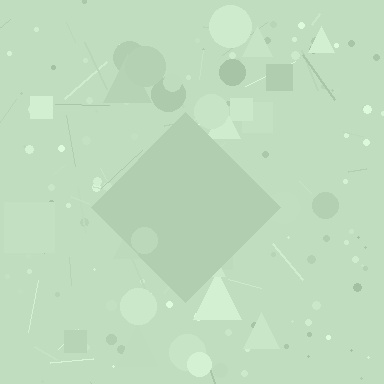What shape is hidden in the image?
A diamond is hidden in the image.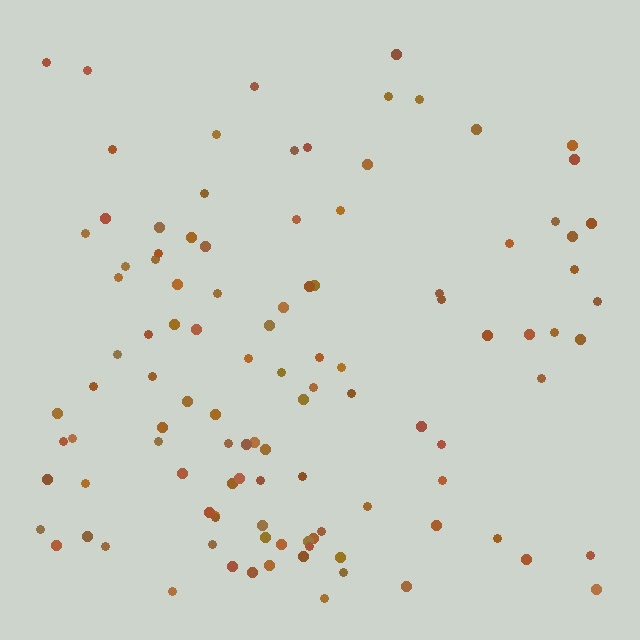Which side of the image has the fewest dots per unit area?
The top.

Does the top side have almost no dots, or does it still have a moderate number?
Still a moderate number, just noticeably fewer than the bottom.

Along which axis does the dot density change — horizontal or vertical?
Vertical.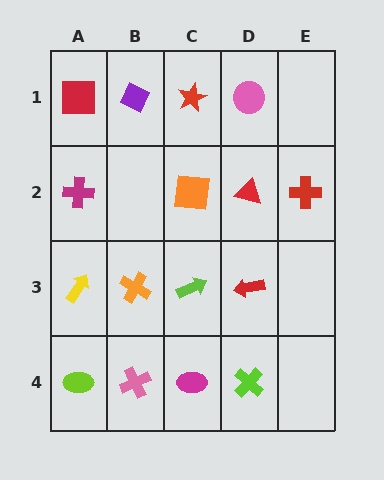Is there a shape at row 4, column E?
No, that cell is empty.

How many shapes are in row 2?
4 shapes.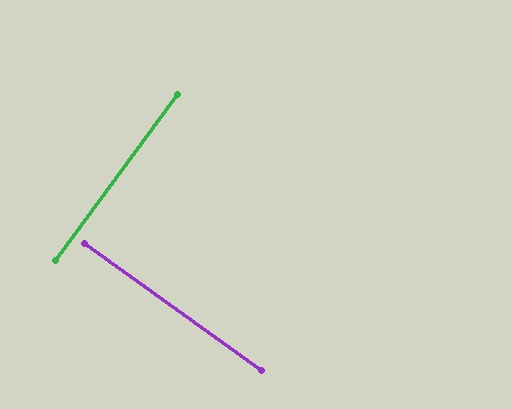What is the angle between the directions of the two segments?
Approximately 89 degrees.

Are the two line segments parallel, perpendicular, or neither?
Perpendicular — they meet at approximately 89°.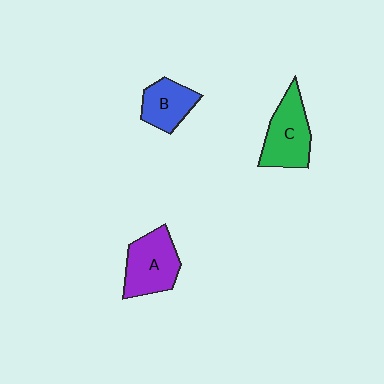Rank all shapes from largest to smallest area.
From largest to smallest: A (purple), C (green), B (blue).